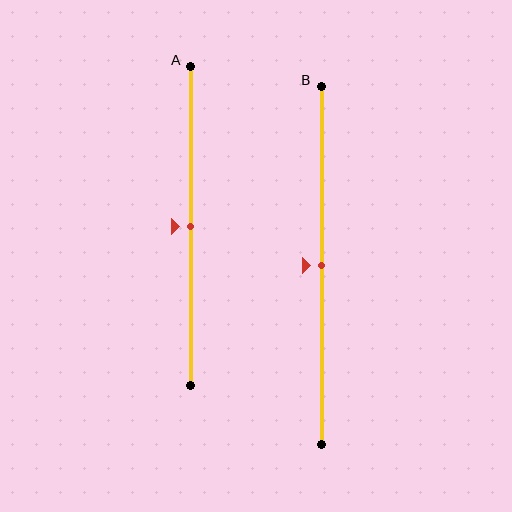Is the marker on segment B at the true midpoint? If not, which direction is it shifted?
Yes, the marker on segment B is at the true midpoint.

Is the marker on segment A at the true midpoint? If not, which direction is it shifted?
Yes, the marker on segment A is at the true midpoint.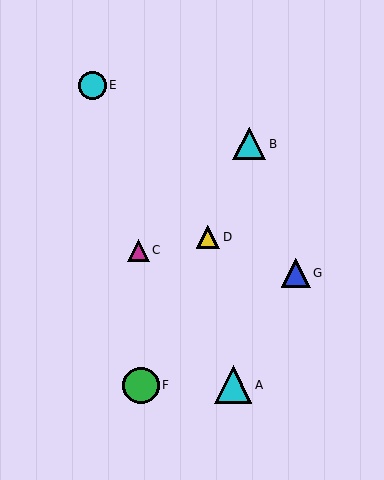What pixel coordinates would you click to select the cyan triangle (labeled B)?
Click at (249, 144) to select the cyan triangle B.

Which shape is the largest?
The cyan triangle (labeled A) is the largest.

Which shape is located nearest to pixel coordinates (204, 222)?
The yellow triangle (labeled D) at (208, 237) is nearest to that location.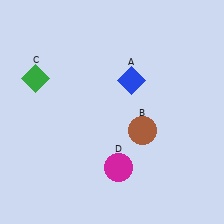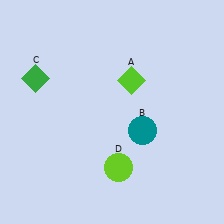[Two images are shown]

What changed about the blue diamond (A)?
In Image 1, A is blue. In Image 2, it changed to lime.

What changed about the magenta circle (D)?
In Image 1, D is magenta. In Image 2, it changed to lime.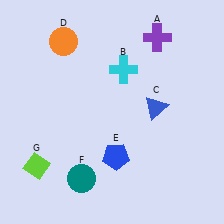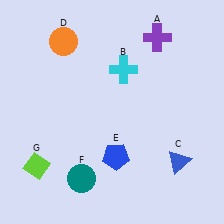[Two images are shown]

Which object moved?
The blue triangle (C) moved down.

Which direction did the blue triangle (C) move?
The blue triangle (C) moved down.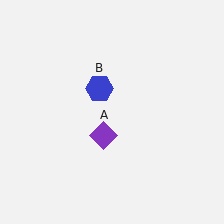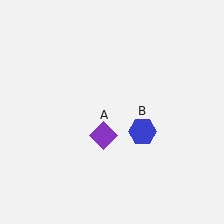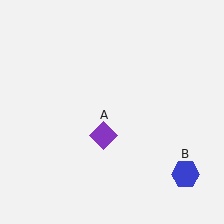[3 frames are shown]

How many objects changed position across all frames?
1 object changed position: blue hexagon (object B).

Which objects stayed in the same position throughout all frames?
Purple diamond (object A) remained stationary.